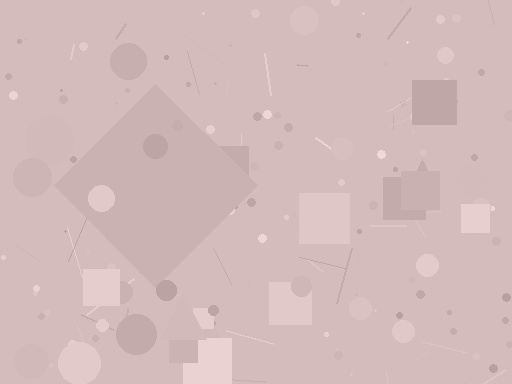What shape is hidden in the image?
A diamond is hidden in the image.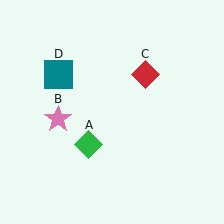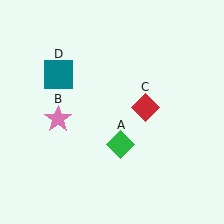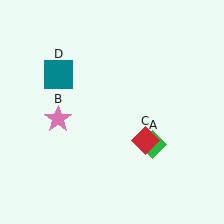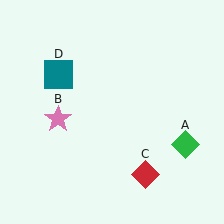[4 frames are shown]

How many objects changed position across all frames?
2 objects changed position: green diamond (object A), red diamond (object C).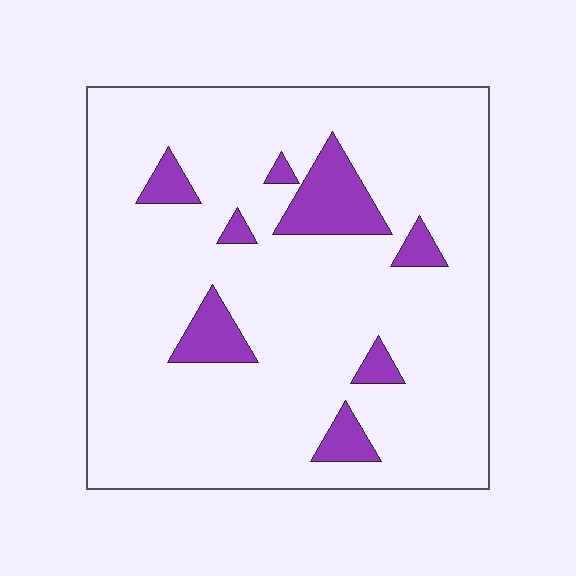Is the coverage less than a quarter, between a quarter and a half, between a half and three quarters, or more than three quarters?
Less than a quarter.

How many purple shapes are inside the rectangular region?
8.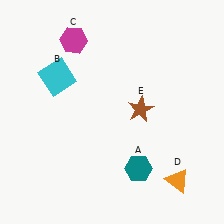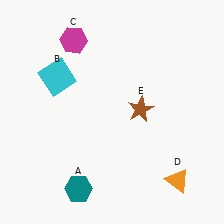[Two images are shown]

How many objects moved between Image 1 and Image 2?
1 object moved between the two images.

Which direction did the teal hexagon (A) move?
The teal hexagon (A) moved left.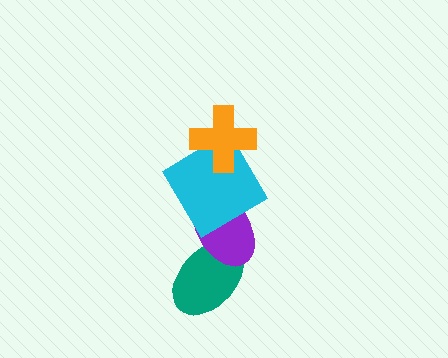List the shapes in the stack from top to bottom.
From top to bottom: the orange cross, the cyan diamond, the purple ellipse, the teal ellipse.